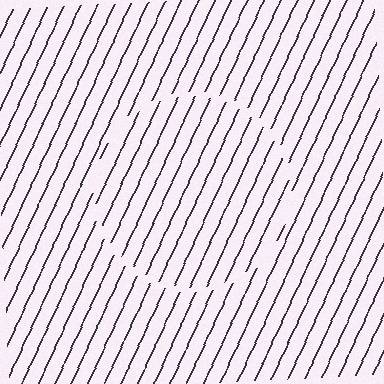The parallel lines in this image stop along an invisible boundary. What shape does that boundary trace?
An illusory circle. The interior of the shape contains the same grating, shifted by half a period — the contour is defined by the phase discontinuity where line-ends from the inner and outer gratings abut.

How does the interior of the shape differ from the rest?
The interior of the shape contains the same grating, shifted by half a period — the contour is defined by the phase discontinuity where line-ends from the inner and outer gratings abut.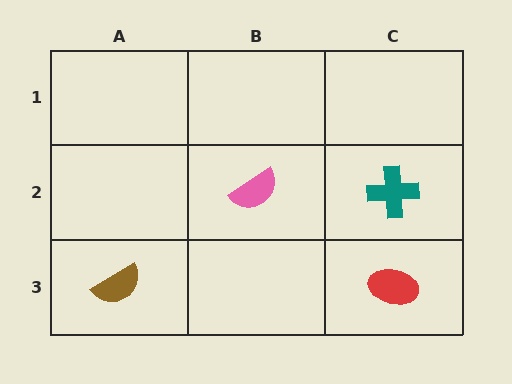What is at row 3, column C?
A red ellipse.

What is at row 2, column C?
A teal cross.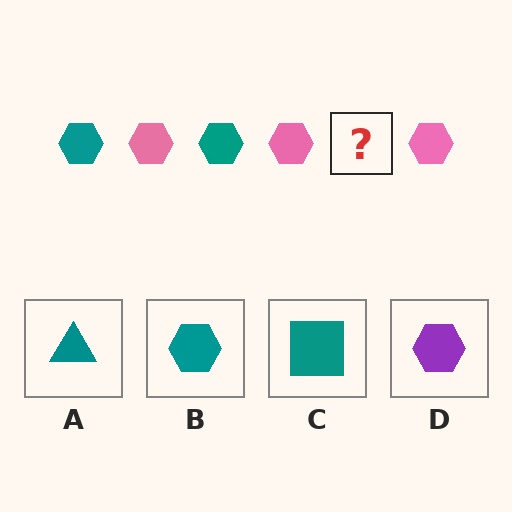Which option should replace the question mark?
Option B.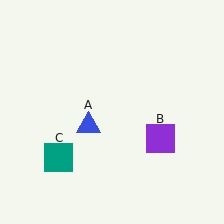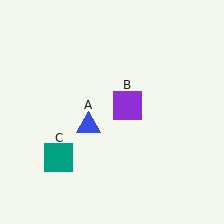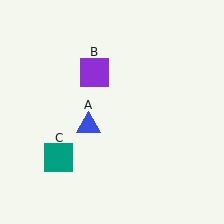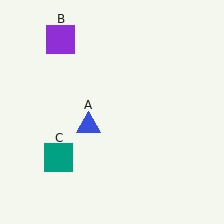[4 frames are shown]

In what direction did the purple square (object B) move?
The purple square (object B) moved up and to the left.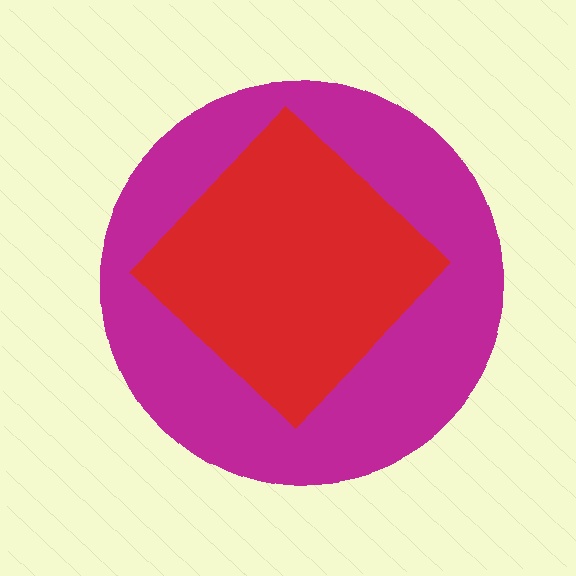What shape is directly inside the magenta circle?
The red diamond.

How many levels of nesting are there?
2.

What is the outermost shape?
The magenta circle.